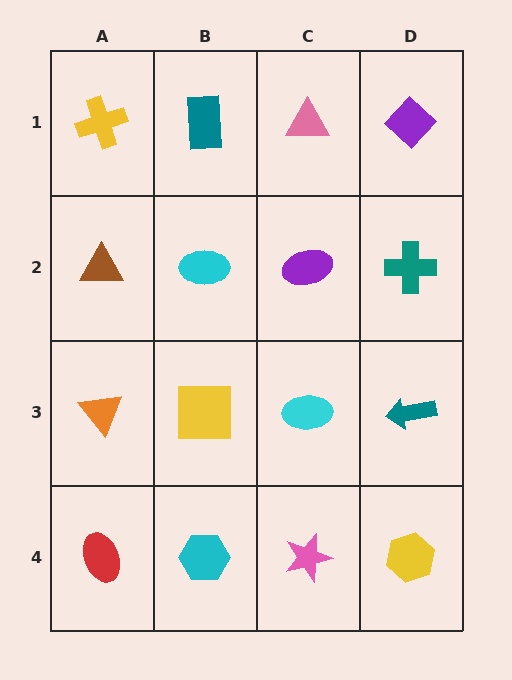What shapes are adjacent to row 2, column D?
A purple diamond (row 1, column D), a teal arrow (row 3, column D), a purple ellipse (row 2, column C).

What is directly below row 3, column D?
A yellow hexagon.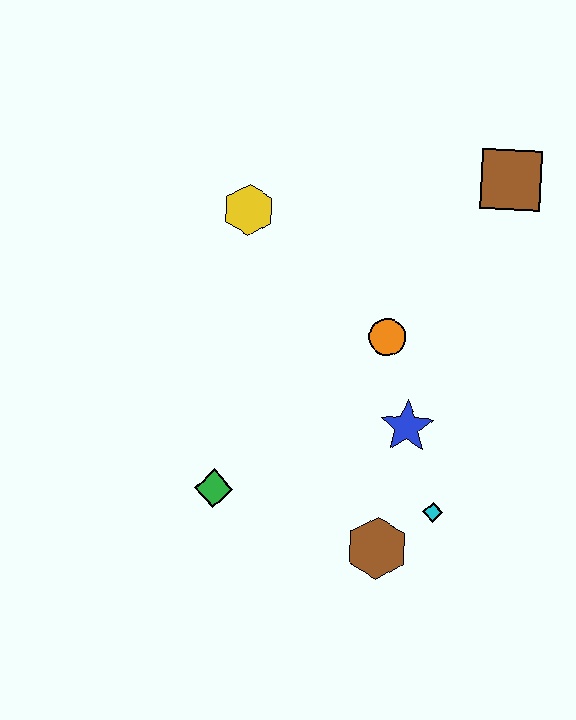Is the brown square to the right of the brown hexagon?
Yes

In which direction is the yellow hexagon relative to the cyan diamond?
The yellow hexagon is above the cyan diamond.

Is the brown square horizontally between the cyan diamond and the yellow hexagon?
No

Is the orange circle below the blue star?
No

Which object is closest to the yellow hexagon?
The orange circle is closest to the yellow hexagon.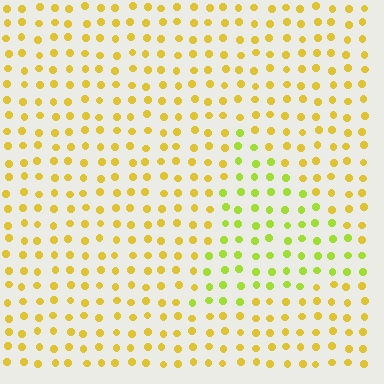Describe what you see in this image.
The image is filled with small yellow elements in a uniform arrangement. A triangle-shaped region is visible where the elements are tinted to a slightly different hue, forming a subtle color boundary.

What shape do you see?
I see a triangle.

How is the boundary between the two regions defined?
The boundary is defined purely by a slight shift in hue (about 32 degrees). Spacing, size, and orientation are identical on both sides.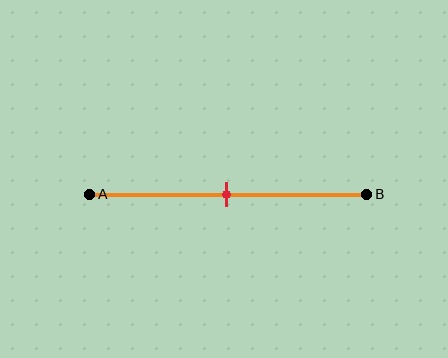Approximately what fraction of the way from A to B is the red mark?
The red mark is approximately 50% of the way from A to B.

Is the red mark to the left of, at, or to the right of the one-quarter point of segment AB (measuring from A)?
The red mark is to the right of the one-quarter point of segment AB.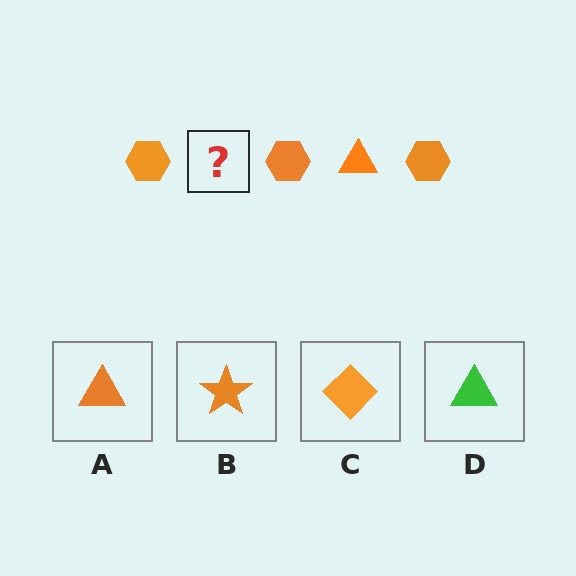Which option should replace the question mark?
Option A.